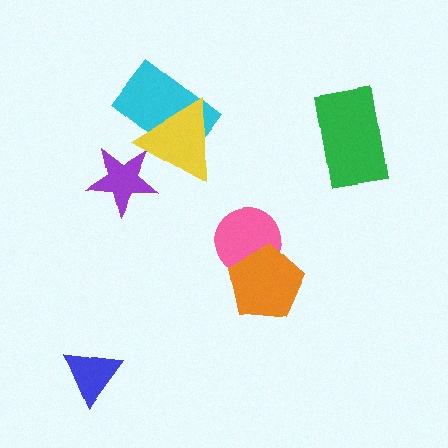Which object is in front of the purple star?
The yellow triangle is in front of the purple star.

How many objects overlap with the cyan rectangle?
1 object overlaps with the cyan rectangle.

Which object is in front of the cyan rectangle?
The yellow triangle is in front of the cyan rectangle.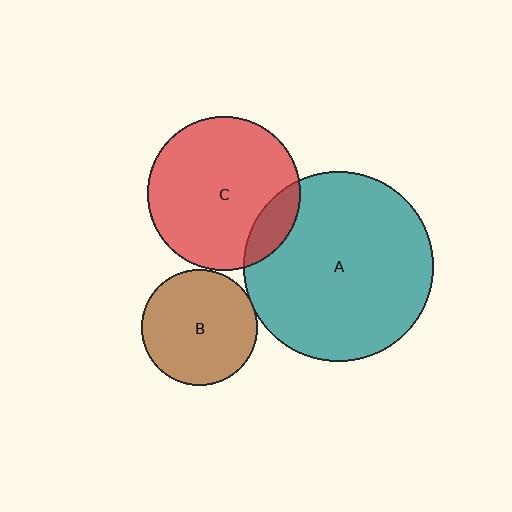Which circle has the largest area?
Circle A (teal).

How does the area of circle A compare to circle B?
Approximately 2.7 times.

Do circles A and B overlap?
Yes.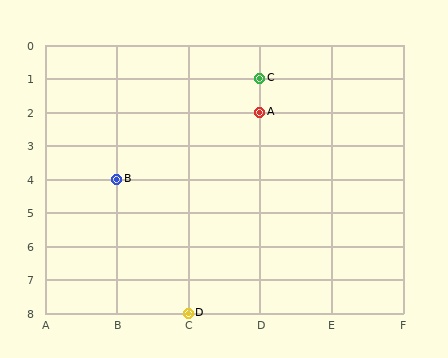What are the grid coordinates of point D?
Point D is at grid coordinates (C, 8).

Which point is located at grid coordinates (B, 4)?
Point B is at (B, 4).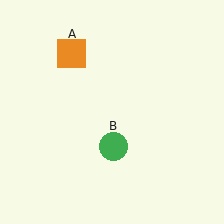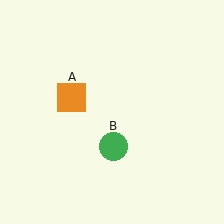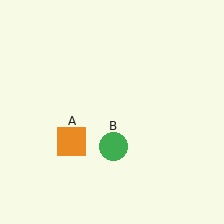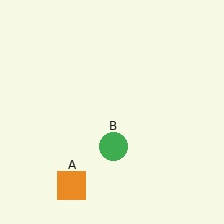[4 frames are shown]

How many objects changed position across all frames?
1 object changed position: orange square (object A).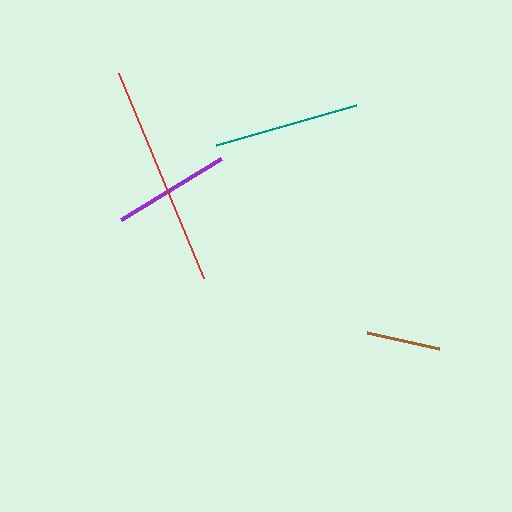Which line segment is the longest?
The red line is the longest at approximately 222 pixels.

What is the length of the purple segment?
The purple segment is approximately 116 pixels long.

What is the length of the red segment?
The red segment is approximately 222 pixels long.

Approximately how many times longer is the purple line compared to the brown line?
The purple line is approximately 1.6 times the length of the brown line.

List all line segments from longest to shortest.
From longest to shortest: red, teal, purple, brown.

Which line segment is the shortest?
The brown line is the shortest at approximately 73 pixels.